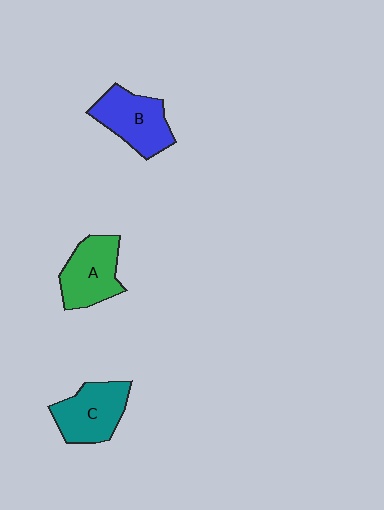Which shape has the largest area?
Shape B (blue).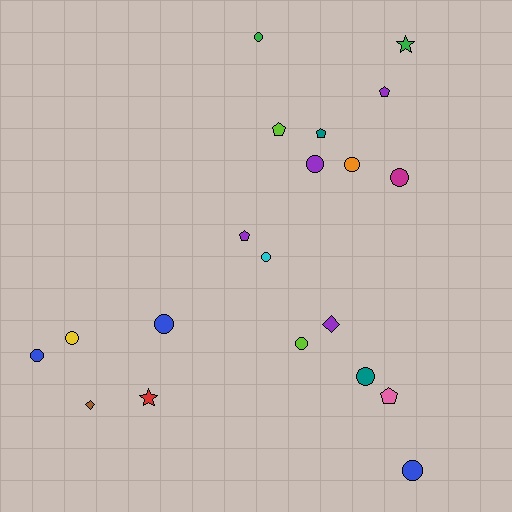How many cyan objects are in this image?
There is 1 cyan object.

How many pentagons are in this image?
There are 5 pentagons.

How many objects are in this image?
There are 20 objects.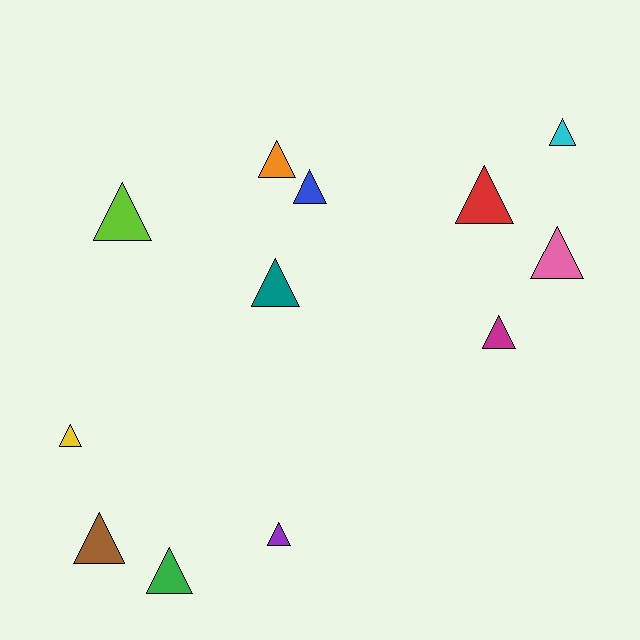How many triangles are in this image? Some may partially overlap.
There are 12 triangles.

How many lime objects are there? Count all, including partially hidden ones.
There is 1 lime object.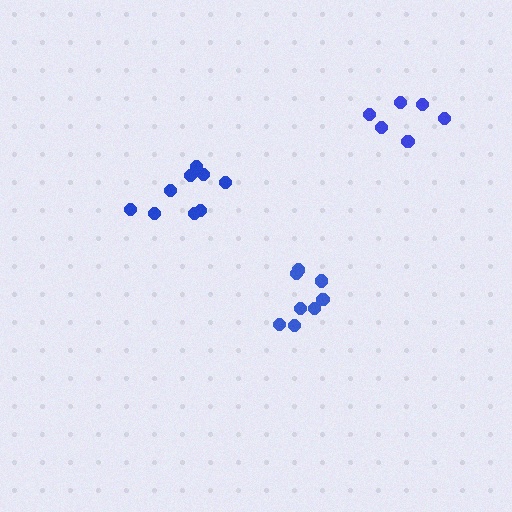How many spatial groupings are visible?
There are 3 spatial groupings.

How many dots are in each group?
Group 1: 9 dots, Group 2: 8 dots, Group 3: 6 dots (23 total).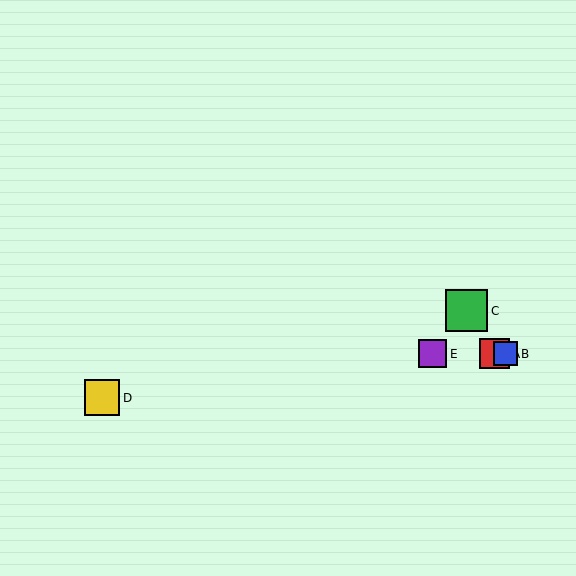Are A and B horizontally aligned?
Yes, both are at y≈354.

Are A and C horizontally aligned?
No, A is at y≈354 and C is at y≈311.